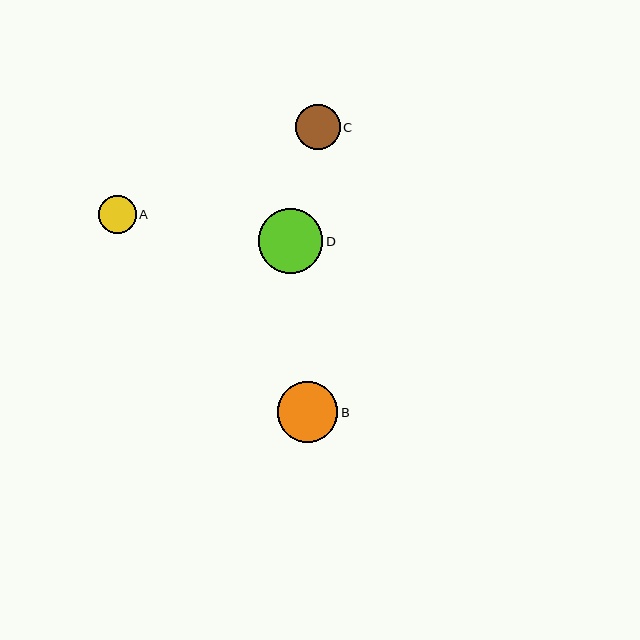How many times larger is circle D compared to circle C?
Circle D is approximately 1.5 times the size of circle C.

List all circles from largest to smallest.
From largest to smallest: D, B, C, A.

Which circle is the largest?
Circle D is the largest with a size of approximately 65 pixels.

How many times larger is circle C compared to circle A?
Circle C is approximately 1.2 times the size of circle A.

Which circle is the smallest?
Circle A is the smallest with a size of approximately 38 pixels.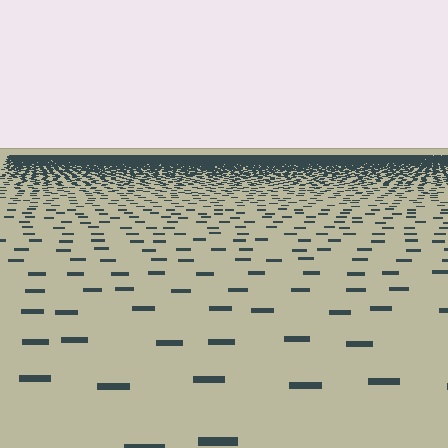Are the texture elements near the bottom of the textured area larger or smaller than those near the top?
Larger. Near the bottom, elements are closer to the viewer and appear at a bigger on-screen size.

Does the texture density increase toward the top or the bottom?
Density increases toward the top.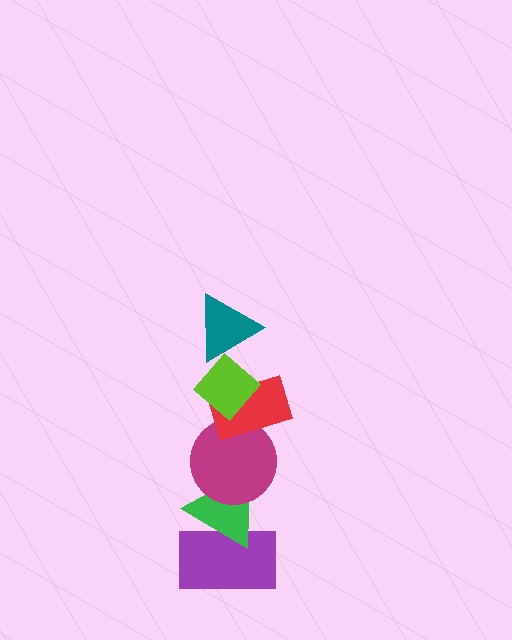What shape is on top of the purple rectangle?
The green triangle is on top of the purple rectangle.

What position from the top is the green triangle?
The green triangle is 5th from the top.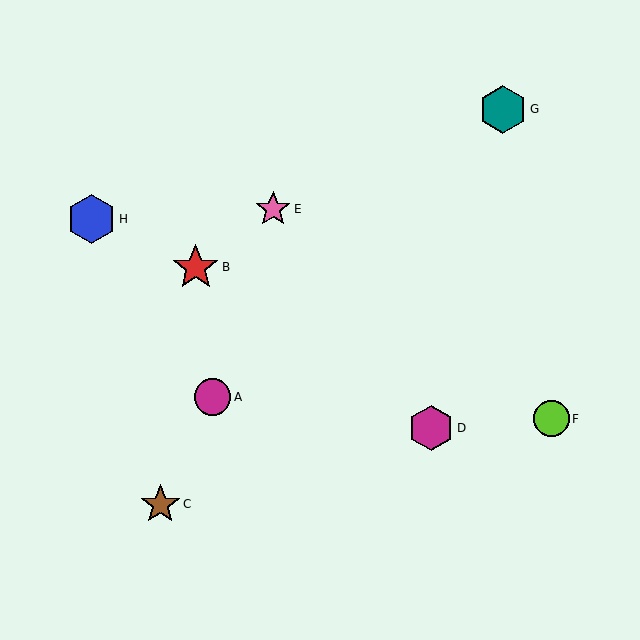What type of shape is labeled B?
Shape B is a red star.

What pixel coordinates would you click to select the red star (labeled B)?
Click at (196, 267) to select the red star B.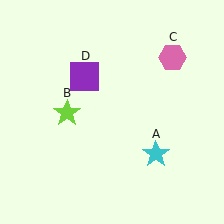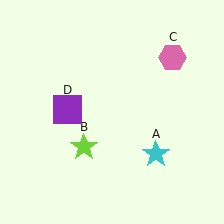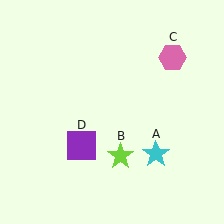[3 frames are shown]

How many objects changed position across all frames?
2 objects changed position: lime star (object B), purple square (object D).